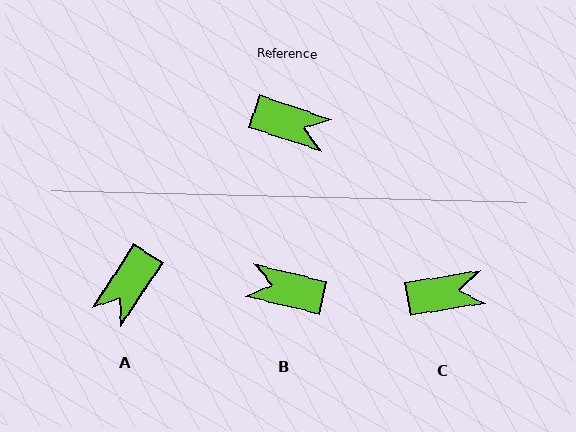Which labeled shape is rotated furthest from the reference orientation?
B, about 175 degrees away.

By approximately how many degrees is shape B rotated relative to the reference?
Approximately 175 degrees clockwise.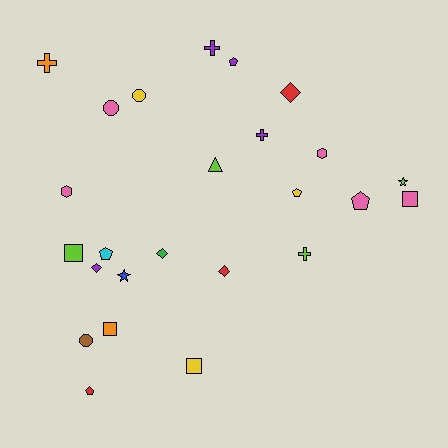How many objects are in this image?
There are 25 objects.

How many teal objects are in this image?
There are no teal objects.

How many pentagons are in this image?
There are 5 pentagons.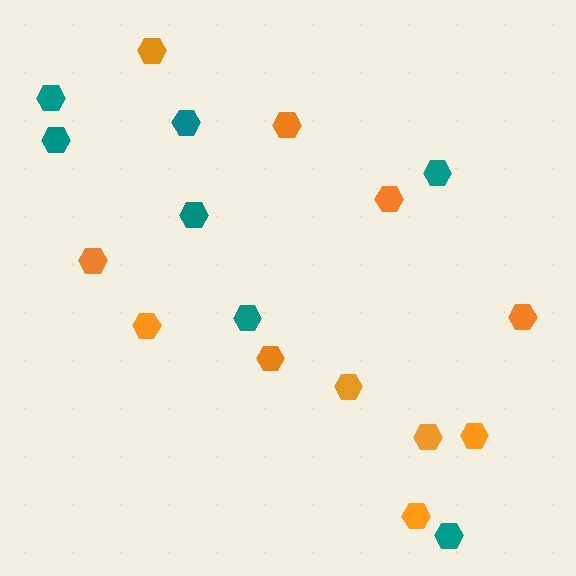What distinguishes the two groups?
There are 2 groups: one group of teal hexagons (7) and one group of orange hexagons (11).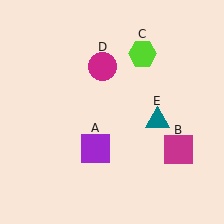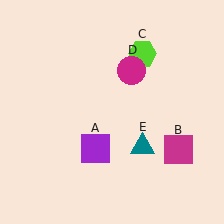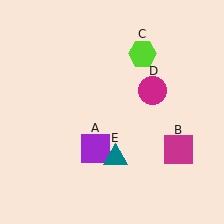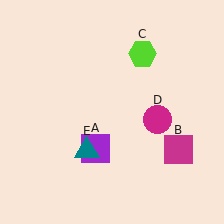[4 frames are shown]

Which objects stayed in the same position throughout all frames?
Purple square (object A) and magenta square (object B) and lime hexagon (object C) remained stationary.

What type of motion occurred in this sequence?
The magenta circle (object D), teal triangle (object E) rotated clockwise around the center of the scene.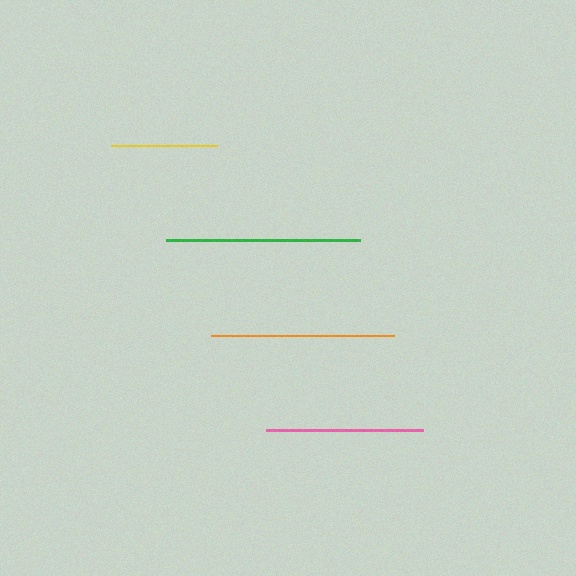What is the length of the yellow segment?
The yellow segment is approximately 106 pixels long.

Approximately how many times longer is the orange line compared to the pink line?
The orange line is approximately 1.2 times the length of the pink line.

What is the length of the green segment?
The green segment is approximately 194 pixels long.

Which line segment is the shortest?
The yellow line is the shortest at approximately 106 pixels.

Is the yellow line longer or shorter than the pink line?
The pink line is longer than the yellow line.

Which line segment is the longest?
The green line is the longest at approximately 194 pixels.